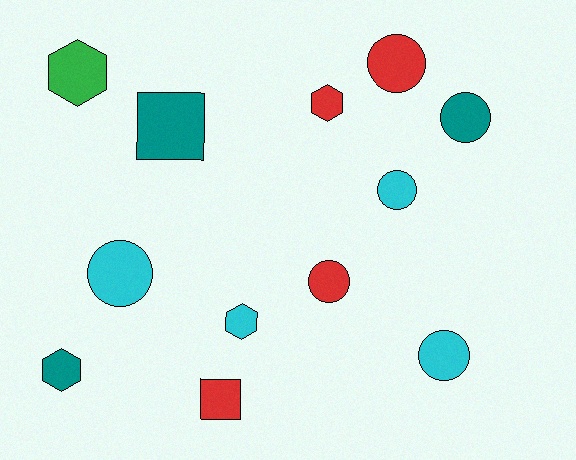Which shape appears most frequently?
Circle, with 6 objects.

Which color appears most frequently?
Cyan, with 4 objects.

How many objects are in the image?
There are 12 objects.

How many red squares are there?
There is 1 red square.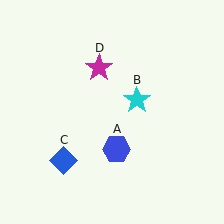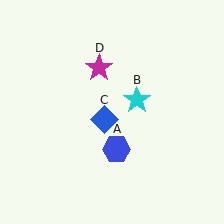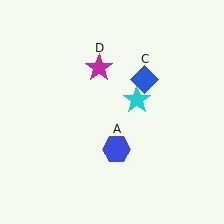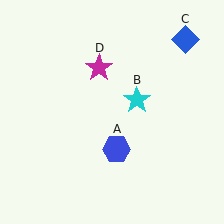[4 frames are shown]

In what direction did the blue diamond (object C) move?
The blue diamond (object C) moved up and to the right.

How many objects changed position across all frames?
1 object changed position: blue diamond (object C).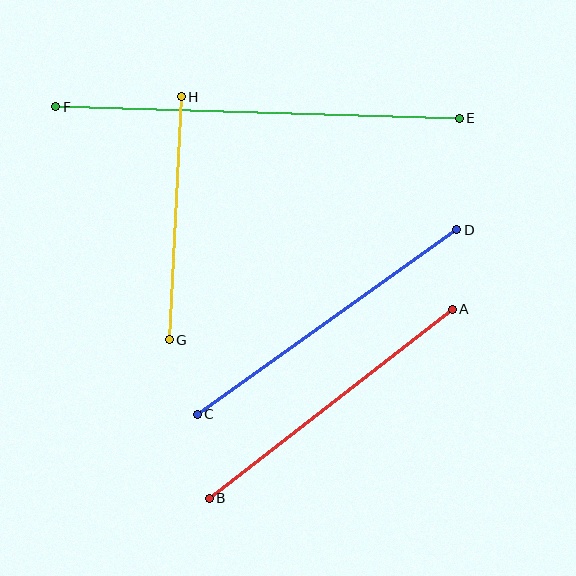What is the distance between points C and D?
The distance is approximately 319 pixels.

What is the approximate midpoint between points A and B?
The midpoint is at approximately (331, 404) pixels.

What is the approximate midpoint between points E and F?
The midpoint is at approximately (257, 112) pixels.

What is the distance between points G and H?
The distance is approximately 243 pixels.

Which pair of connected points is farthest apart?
Points E and F are farthest apart.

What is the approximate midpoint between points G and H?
The midpoint is at approximately (175, 218) pixels.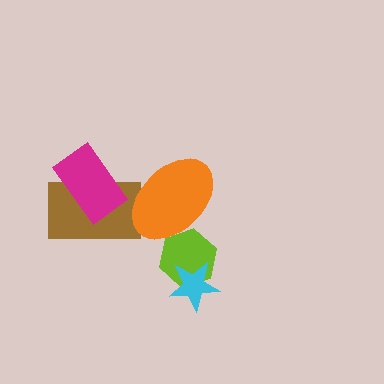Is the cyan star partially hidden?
No, no other shape covers it.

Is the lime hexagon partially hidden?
Yes, it is partially covered by another shape.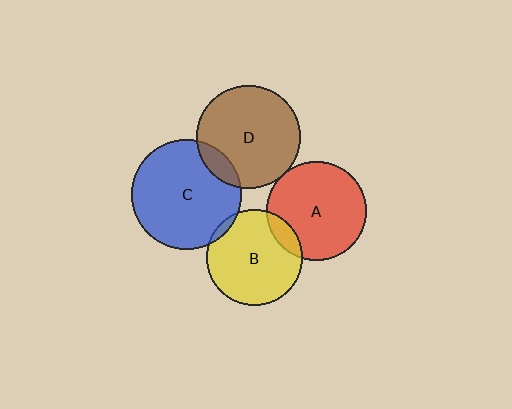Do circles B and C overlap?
Yes.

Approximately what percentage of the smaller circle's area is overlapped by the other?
Approximately 5%.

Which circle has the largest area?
Circle C (blue).